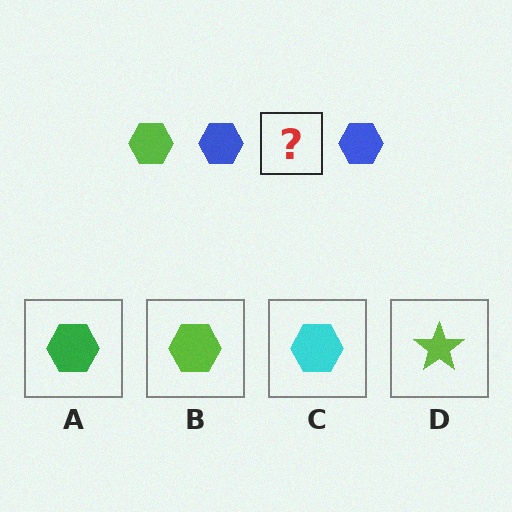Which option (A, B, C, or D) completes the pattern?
B.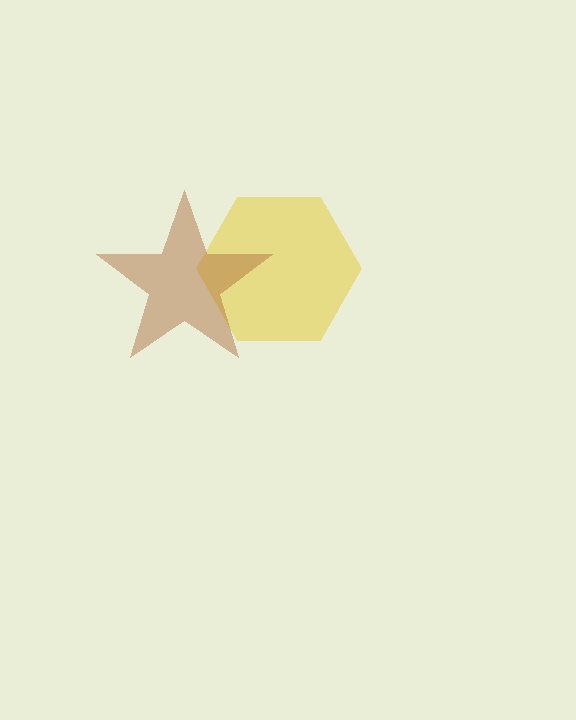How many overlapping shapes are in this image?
There are 2 overlapping shapes in the image.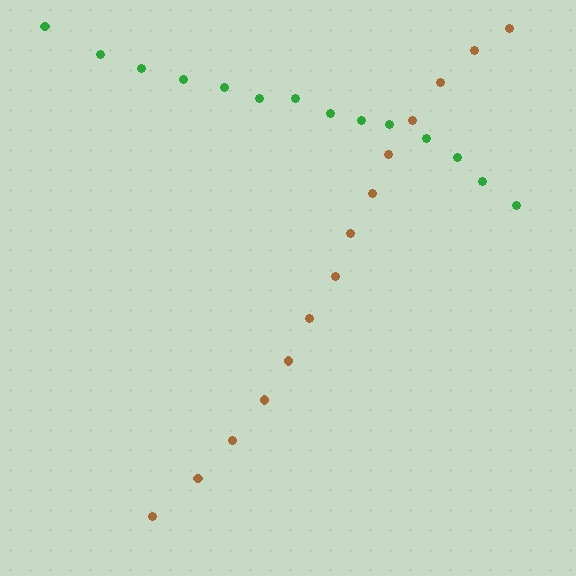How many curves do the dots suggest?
There are 2 distinct paths.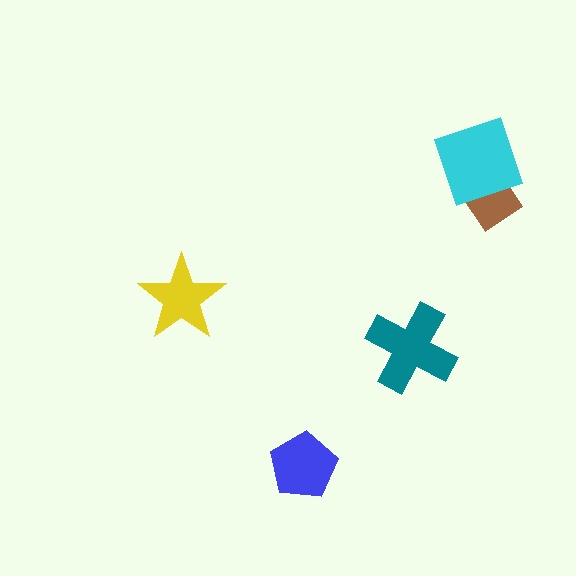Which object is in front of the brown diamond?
The cyan diamond is in front of the brown diamond.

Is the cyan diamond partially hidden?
No, no other shape covers it.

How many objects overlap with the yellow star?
0 objects overlap with the yellow star.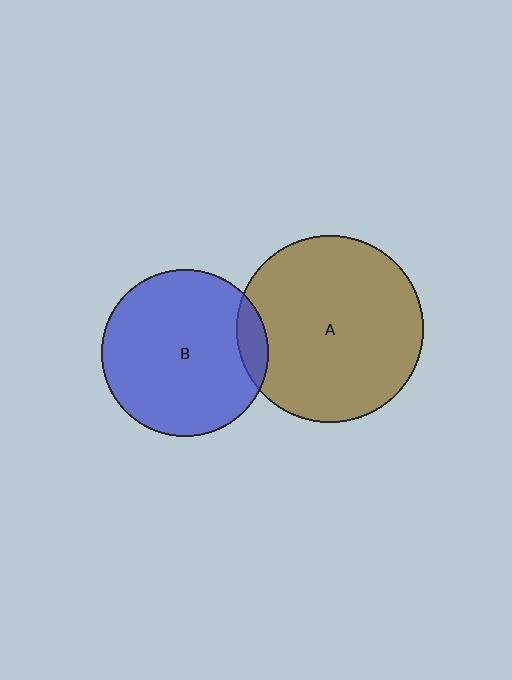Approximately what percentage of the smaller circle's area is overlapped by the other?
Approximately 10%.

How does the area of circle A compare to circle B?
Approximately 1.3 times.